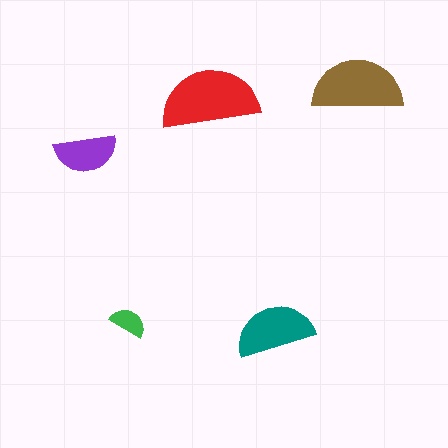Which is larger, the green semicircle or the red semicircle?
The red one.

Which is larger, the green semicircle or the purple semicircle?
The purple one.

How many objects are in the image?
There are 5 objects in the image.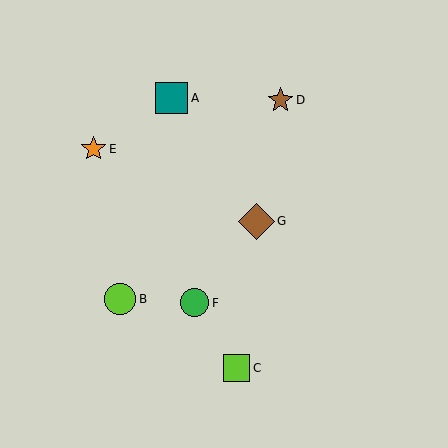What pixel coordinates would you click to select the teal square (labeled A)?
Click at (172, 98) to select the teal square A.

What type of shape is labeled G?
Shape G is a brown diamond.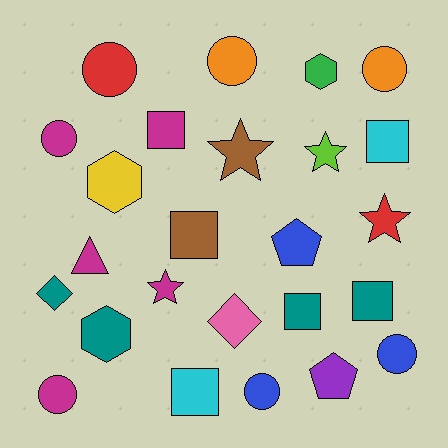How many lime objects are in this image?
There is 1 lime object.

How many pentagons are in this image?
There are 2 pentagons.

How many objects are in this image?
There are 25 objects.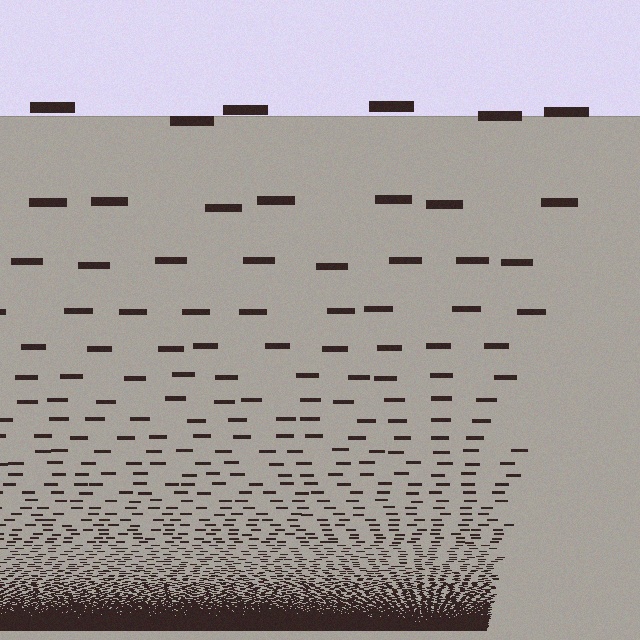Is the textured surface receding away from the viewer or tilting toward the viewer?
The surface appears to tilt toward the viewer. Texture elements get larger and sparser toward the top.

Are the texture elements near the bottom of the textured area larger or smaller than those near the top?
Smaller. The gradient is inverted — elements near the bottom are smaller and denser.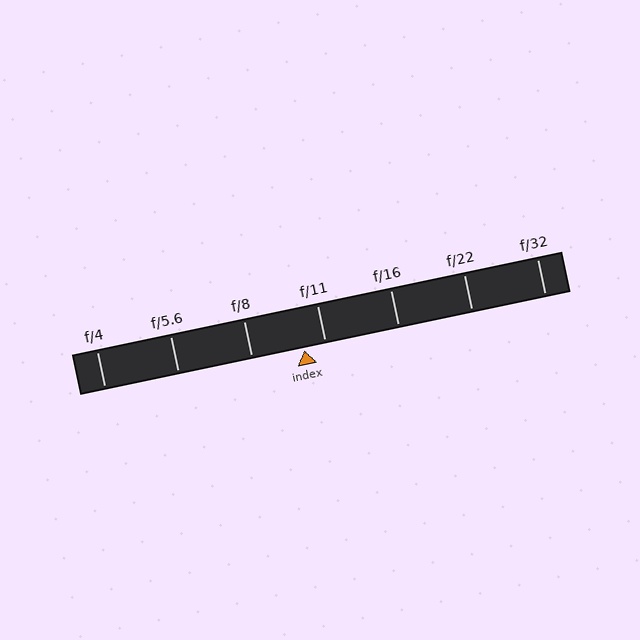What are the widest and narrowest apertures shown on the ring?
The widest aperture shown is f/4 and the narrowest is f/32.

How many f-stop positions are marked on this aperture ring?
There are 7 f-stop positions marked.